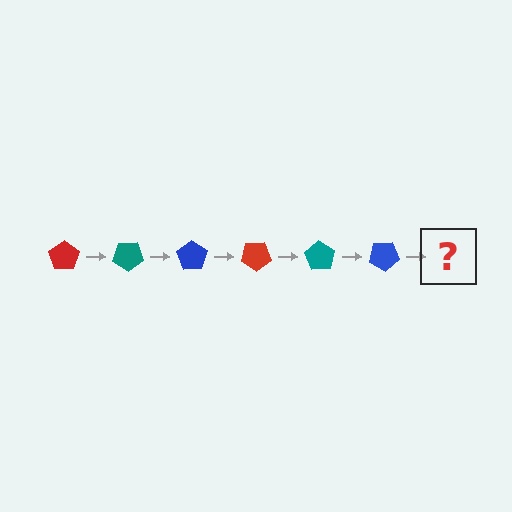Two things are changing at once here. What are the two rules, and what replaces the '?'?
The two rules are that it rotates 35 degrees each step and the color cycles through red, teal, and blue. The '?' should be a red pentagon, rotated 210 degrees from the start.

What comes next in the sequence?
The next element should be a red pentagon, rotated 210 degrees from the start.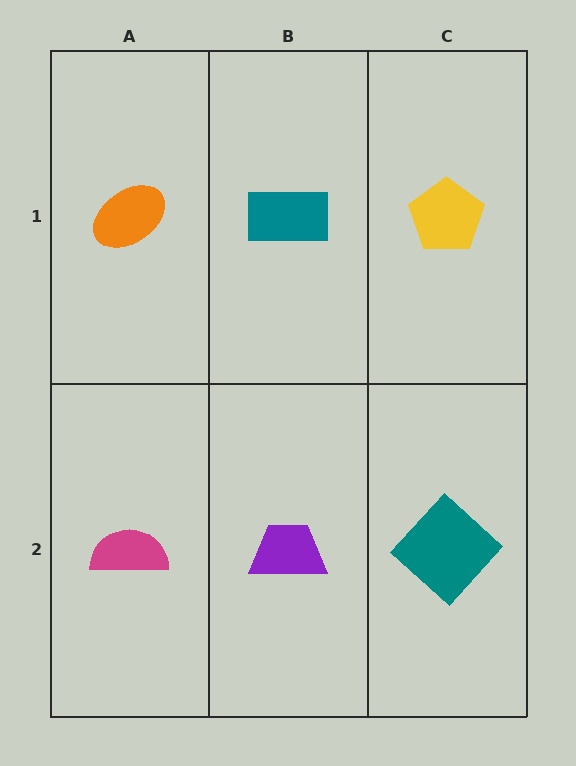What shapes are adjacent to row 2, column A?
An orange ellipse (row 1, column A), a purple trapezoid (row 2, column B).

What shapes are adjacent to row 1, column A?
A magenta semicircle (row 2, column A), a teal rectangle (row 1, column B).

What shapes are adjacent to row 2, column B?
A teal rectangle (row 1, column B), a magenta semicircle (row 2, column A), a teal diamond (row 2, column C).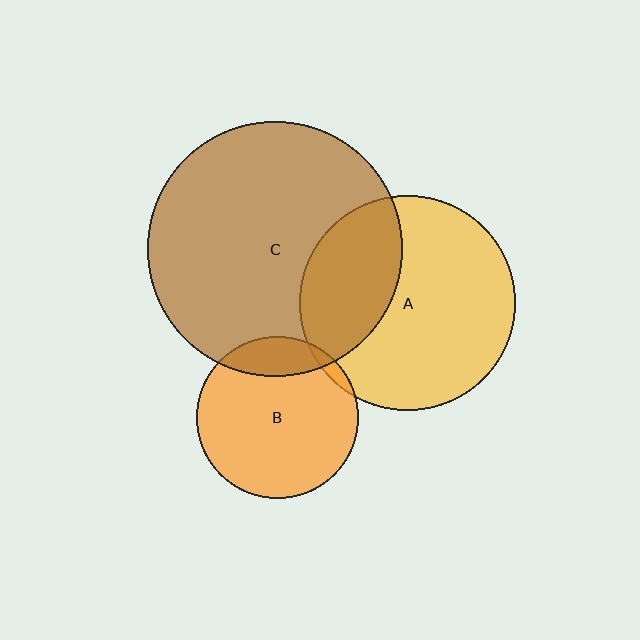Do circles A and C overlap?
Yes.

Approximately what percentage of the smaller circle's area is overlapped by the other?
Approximately 35%.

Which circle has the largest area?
Circle C (brown).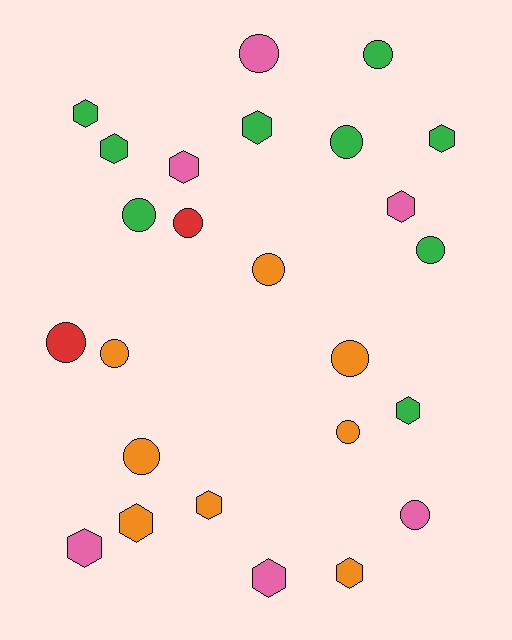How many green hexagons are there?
There are 5 green hexagons.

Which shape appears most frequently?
Circle, with 13 objects.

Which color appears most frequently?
Green, with 9 objects.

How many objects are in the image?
There are 25 objects.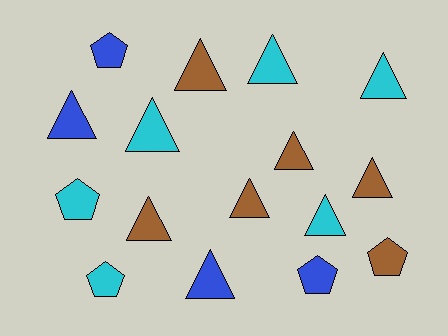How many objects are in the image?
There are 16 objects.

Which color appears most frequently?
Brown, with 6 objects.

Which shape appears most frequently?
Triangle, with 11 objects.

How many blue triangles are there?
There are 2 blue triangles.